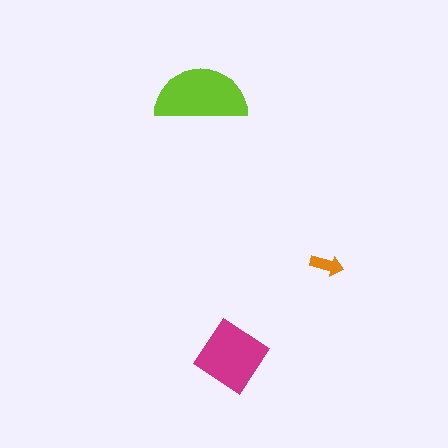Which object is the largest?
The lime semicircle.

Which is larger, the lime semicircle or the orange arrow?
The lime semicircle.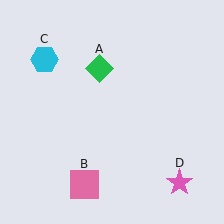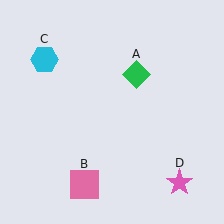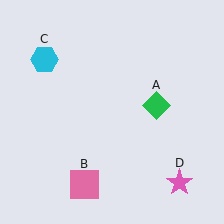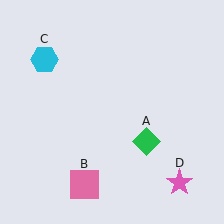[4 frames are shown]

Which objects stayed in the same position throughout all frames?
Pink square (object B) and cyan hexagon (object C) and pink star (object D) remained stationary.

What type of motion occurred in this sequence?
The green diamond (object A) rotated clockwise around the center of the scene.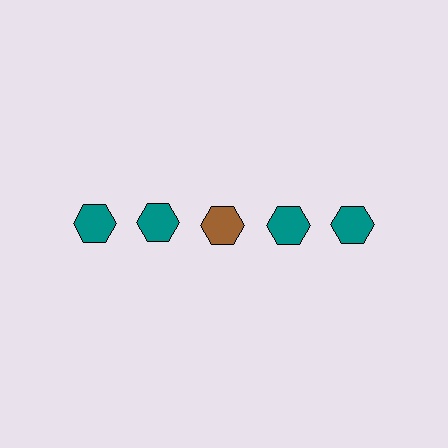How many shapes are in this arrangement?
There are 5 shapes arranged in a grid pattern.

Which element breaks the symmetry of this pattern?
The brown hexagon in the top row, center column breaks the symmetry. All other shapes are teal hexagons.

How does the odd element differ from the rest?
It has a different color: brown instead of teal.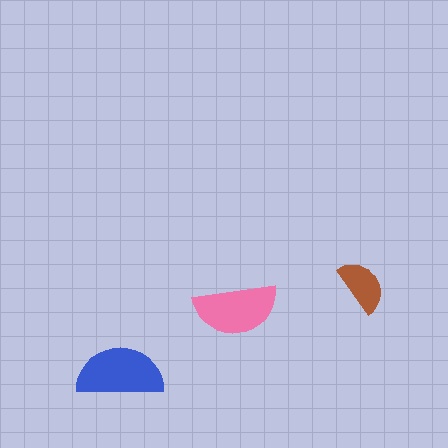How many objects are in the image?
There are 3 objects in the image.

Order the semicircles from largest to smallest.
the blue one, the pink one, the brown one.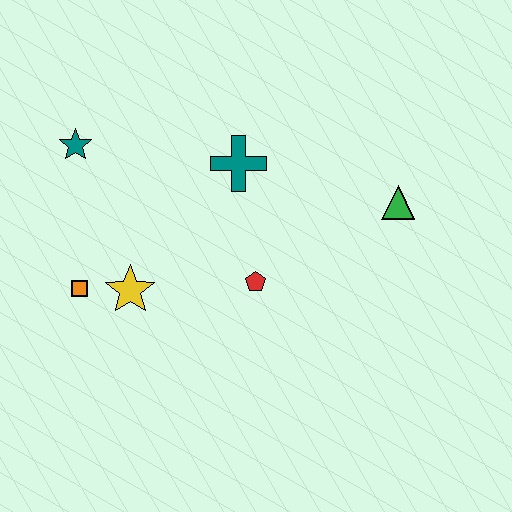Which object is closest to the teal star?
The orange square is closest to the teal star.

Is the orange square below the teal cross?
Yes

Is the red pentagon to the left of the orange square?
No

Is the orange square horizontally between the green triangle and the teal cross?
No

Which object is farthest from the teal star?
The green triangle is farthest from the teal star.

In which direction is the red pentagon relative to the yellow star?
The red pentagon is to the right of the yellow star.